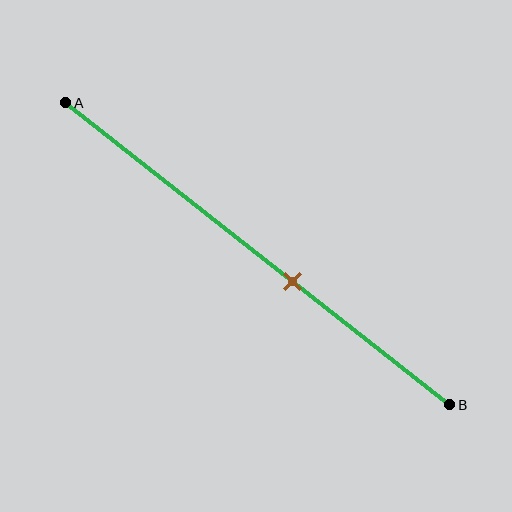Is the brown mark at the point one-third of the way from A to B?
No, the mark is at about 60% from A, not at the 33% one-third point.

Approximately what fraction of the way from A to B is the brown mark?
The brown mark is approximately 60% of the way from A to B.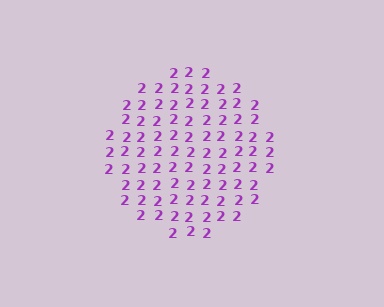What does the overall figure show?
The overall figure shows a circle.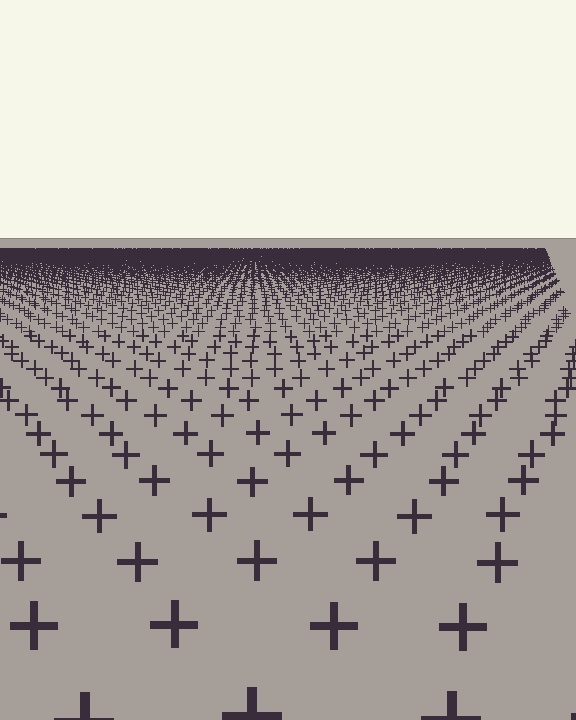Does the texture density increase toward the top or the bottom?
Density increases toward the top.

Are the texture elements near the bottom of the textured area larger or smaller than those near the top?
Larger. Near the bottom, elements are closer to the viewer and appear at a bigger on-screen size.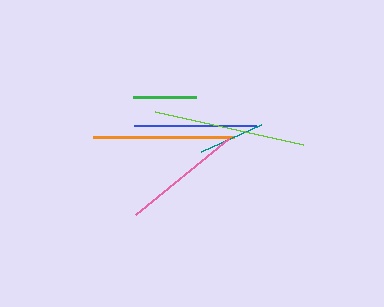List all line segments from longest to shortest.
From longest to shortest: lime, orange, blue, pink, teal, green.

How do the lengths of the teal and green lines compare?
The teal and green lines are approximately the same length.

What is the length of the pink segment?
The pink segment is approximately 120 pixels long.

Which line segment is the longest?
The lime line is the longest at approximately 151 pixels.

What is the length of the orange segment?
The orange segment is approximately 141 pixels long.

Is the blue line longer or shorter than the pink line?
The blue line is longer than the pink line.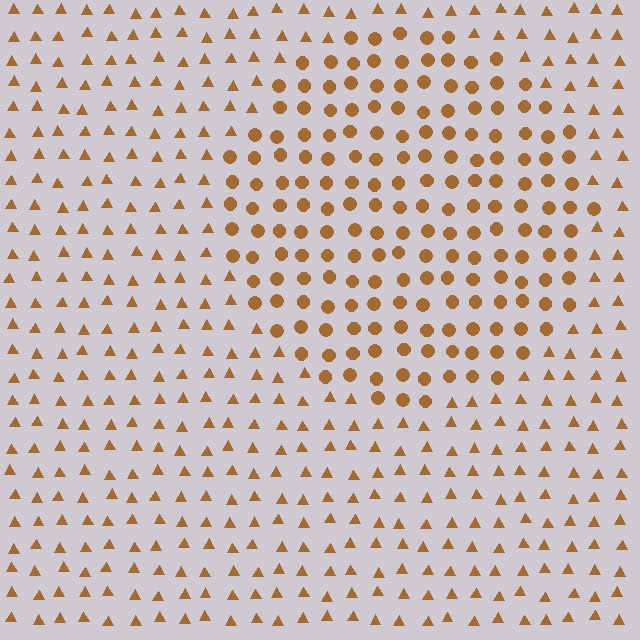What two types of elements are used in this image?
The image uses circles inside the circle region and triangles outside it.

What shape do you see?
I see a circle.